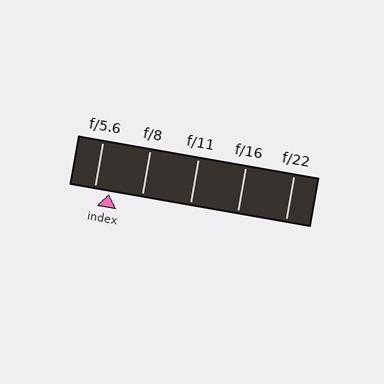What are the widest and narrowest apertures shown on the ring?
The widest aperture shown is f/5.6 and the narrowest is f/22.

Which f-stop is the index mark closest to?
The index mark is closest to f/5.6.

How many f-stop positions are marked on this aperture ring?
There are 5 f-stop positions marked.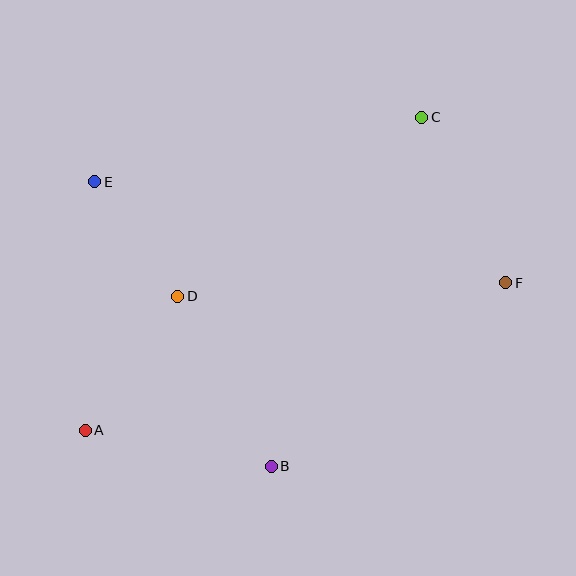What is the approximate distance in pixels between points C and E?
The distance between C and E is approximately 333 pixels.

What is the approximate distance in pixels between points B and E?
The distance between B and E is approximately 335 pixels.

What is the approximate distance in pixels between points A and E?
The distance between A and E is approximately 249 pixels.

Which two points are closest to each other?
Points D and E are closest to each other.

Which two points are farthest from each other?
Points A and C are farthest from each other.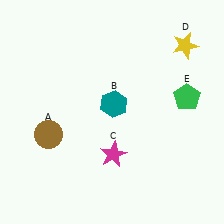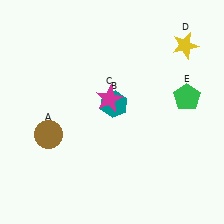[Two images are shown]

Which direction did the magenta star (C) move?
The magenta star (C) moved up.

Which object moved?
The magenta star (C) moved up.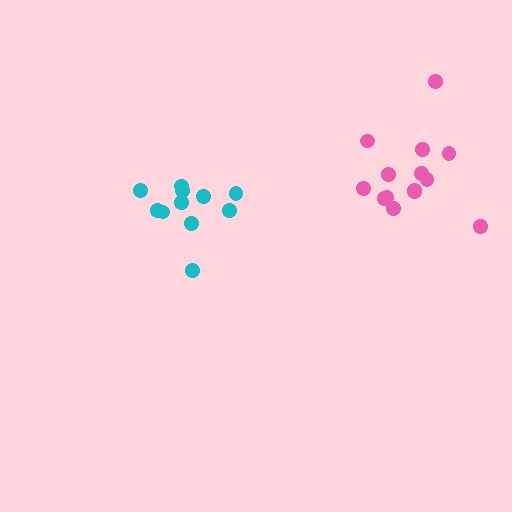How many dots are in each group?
Group 1: 14 dots, Group 2: 11 dots (25 total).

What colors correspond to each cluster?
The clusters are colored: pink, cyan.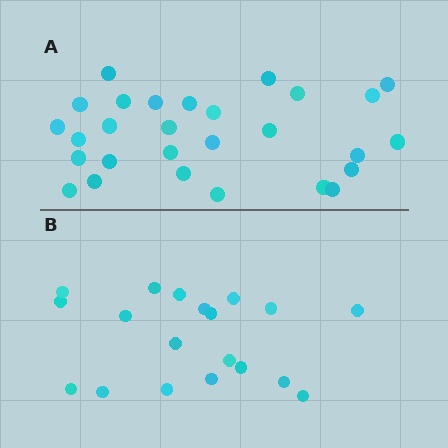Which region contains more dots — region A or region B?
Region A (the top region) has more dots.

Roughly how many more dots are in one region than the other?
Region A has roughly 8 or so more dots than region B.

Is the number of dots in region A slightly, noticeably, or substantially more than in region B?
Region A has substantially more. The ratio is roughly 1.5 to 1.